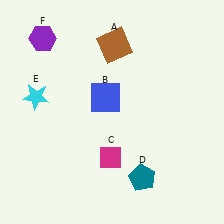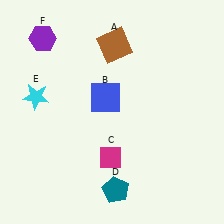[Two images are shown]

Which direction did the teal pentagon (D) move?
The teal pentagon (D) moved left.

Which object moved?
The teal pentagon (D) moved left.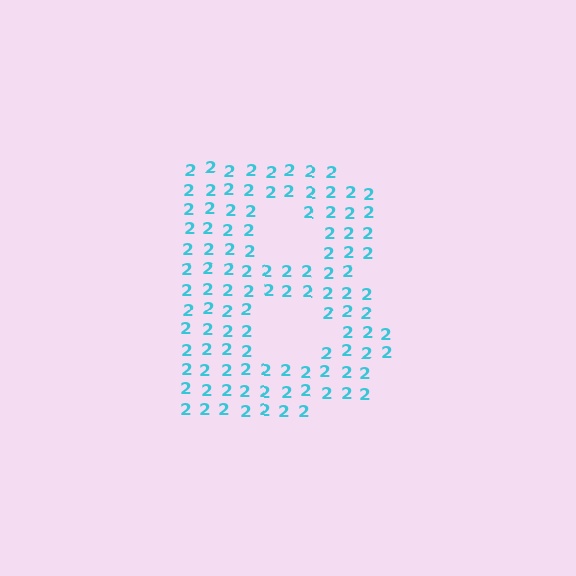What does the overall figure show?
The overall figure shows the letter B.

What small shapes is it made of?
It is made of small digit 2's.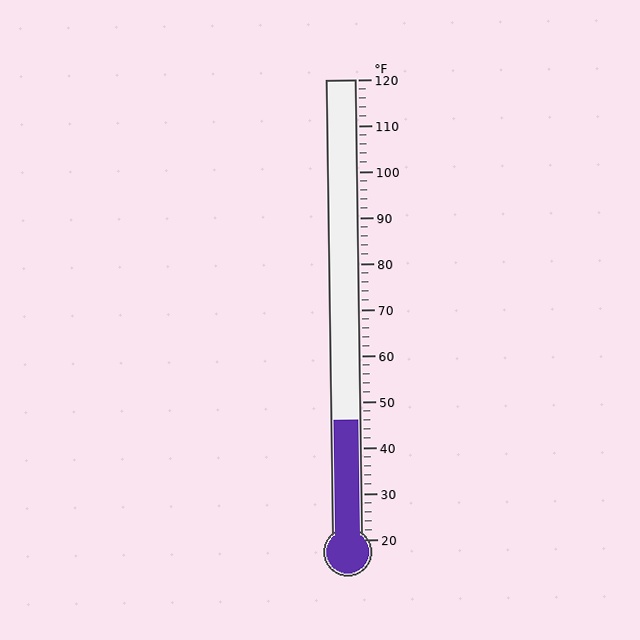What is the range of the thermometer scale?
The thermometer scale ranges from 20°F to 120°F.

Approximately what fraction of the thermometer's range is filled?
The thermometer is filled to approximately 25% of its range.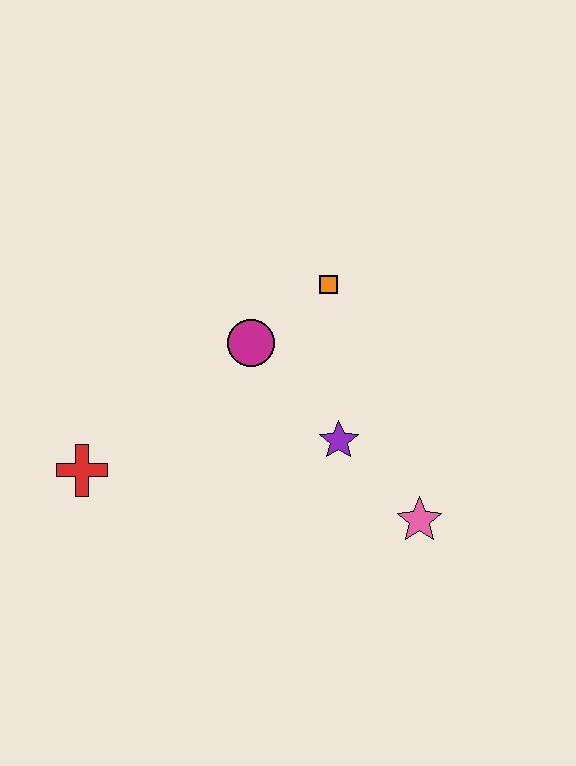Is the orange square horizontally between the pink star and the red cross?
Yes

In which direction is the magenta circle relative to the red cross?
The magenta circle is to the right of the red cross.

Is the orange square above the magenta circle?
Yes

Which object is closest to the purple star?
The pink star is closest to the purple star.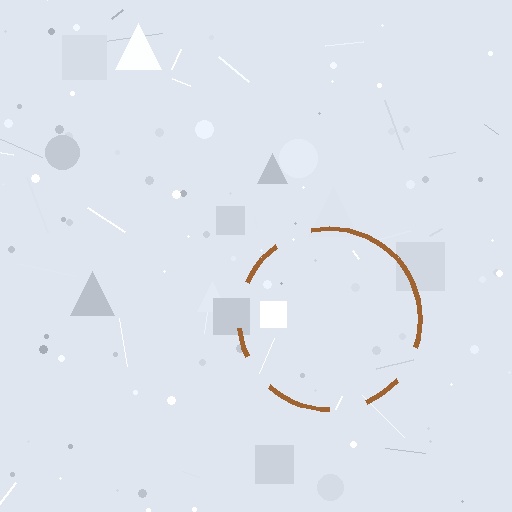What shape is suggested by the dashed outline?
The dashed outline suggests a circle.